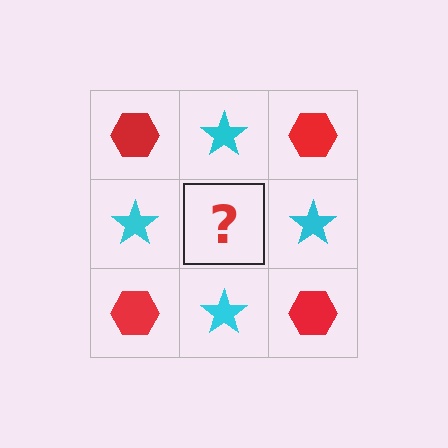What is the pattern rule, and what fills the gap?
The rule is that it alternates red hexagon and cyan star in a checkerboard pattern. The gap should be filled with a red hexagon.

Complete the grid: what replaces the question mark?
The question mark should be replaced with a red hexagon.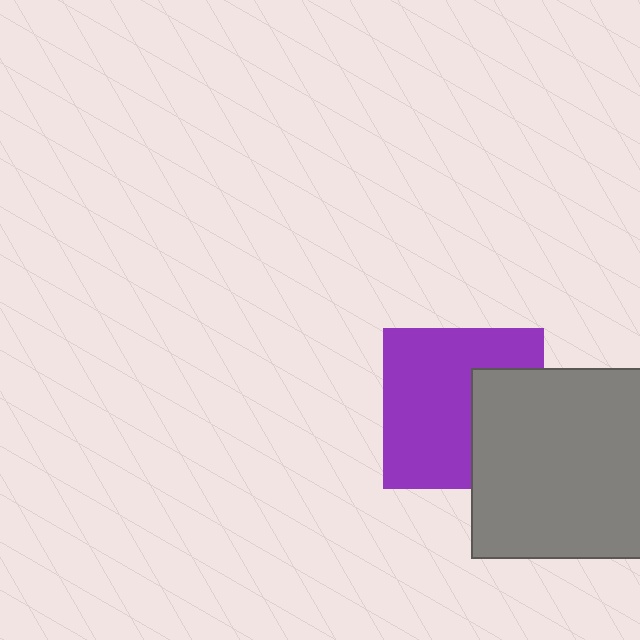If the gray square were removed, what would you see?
You would see the complete purple square.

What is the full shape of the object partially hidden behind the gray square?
The partially hidden object is a purple square.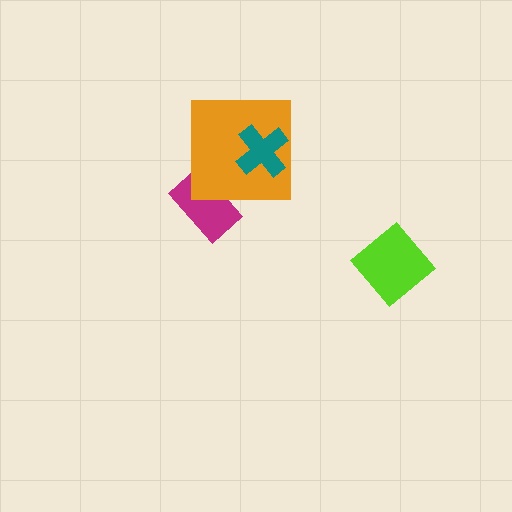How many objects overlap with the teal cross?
1 object overlaps with the teal cross.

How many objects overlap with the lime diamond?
0 objects overlap with the lime diamond.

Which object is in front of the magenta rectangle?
The orange square is in front of the magenta rectangle.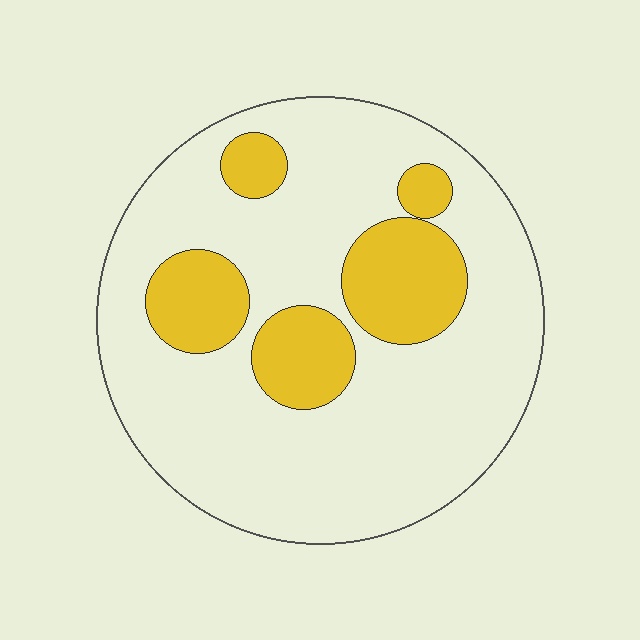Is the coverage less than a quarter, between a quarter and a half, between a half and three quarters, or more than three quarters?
Less than a quarter.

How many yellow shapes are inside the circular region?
5.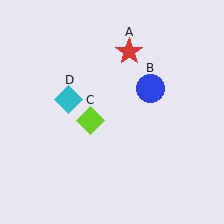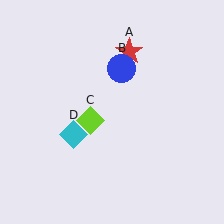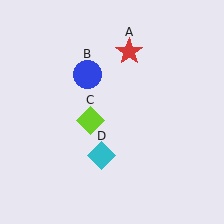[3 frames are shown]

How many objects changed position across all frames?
2 objects changed position: blue circle (object B), cyan diamond (object D).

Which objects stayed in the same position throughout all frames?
Red star (object A) and lime diamond (object C) remained stationary.